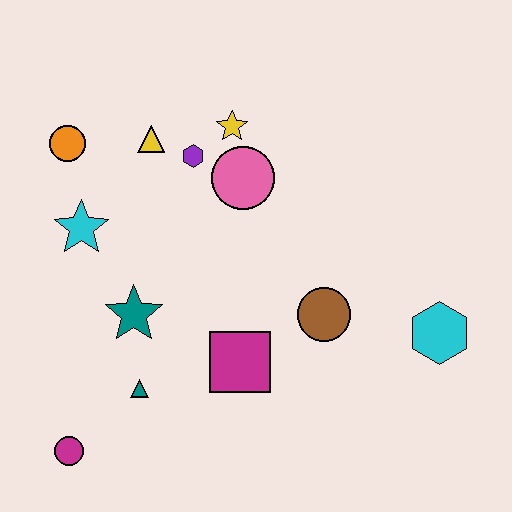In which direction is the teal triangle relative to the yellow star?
The teal triangle is below the yellow star.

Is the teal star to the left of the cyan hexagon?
Yes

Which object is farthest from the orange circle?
The cyan hexagon is farthest from the orange circle.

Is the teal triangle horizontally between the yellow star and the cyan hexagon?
No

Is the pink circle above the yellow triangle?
No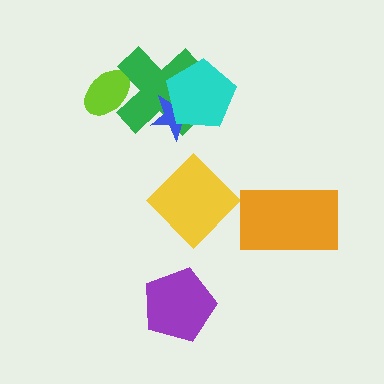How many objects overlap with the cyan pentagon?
2 objects overlap with the cyan pentagon.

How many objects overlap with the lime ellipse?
1 object overlaps with the lime ellipse.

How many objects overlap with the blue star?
2 objects overlap with the blue star.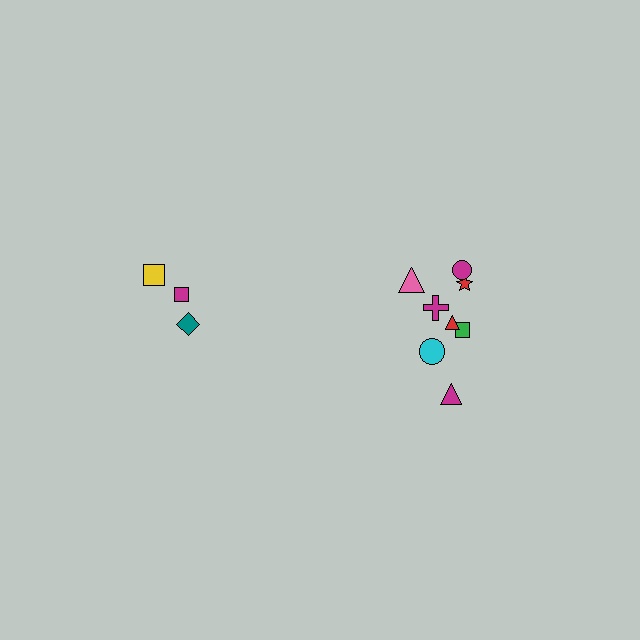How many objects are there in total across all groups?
There are 11 objects.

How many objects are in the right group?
There are 8 objects.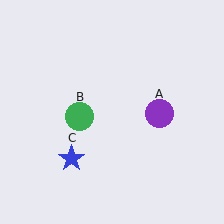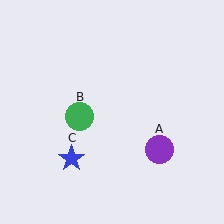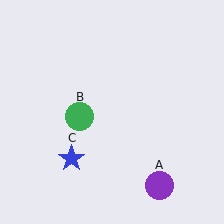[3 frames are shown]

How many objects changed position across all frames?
1 object changed position: purple circle (object A).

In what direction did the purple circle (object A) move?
The purple circle (object A) moved down.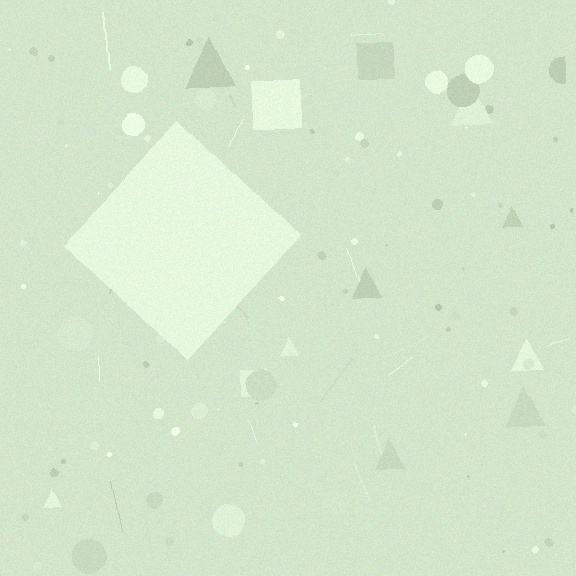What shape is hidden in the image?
A diamond is hidden in the image.